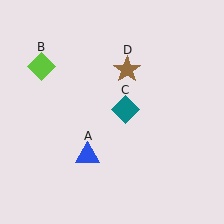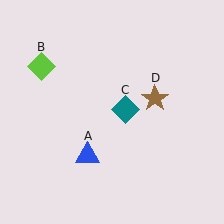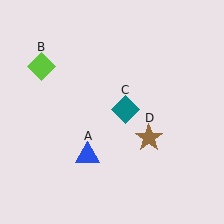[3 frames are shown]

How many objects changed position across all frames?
1 object changed position: brown star (object D).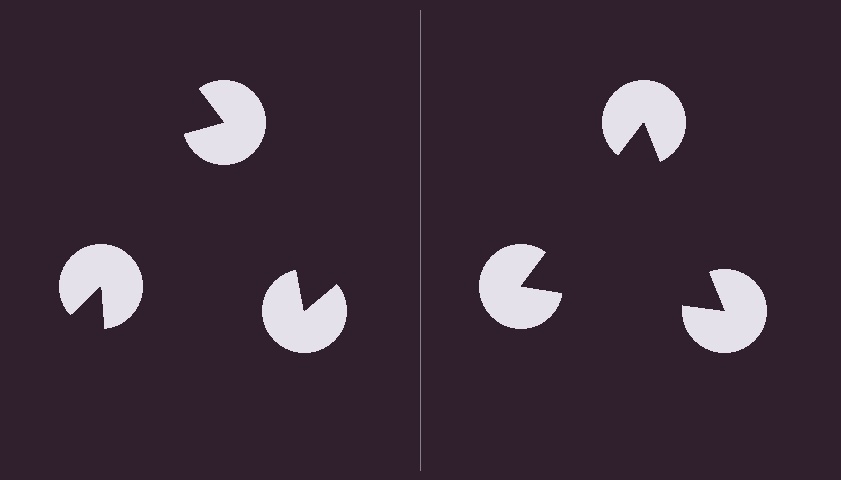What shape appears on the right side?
An illusory triangle.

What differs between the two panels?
The pac-man discs are positioned identically on both sides; only the wedge orientations differ. On the right they align to a triangle; on the left they are misaligned.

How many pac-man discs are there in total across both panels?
6 — 3 on each side.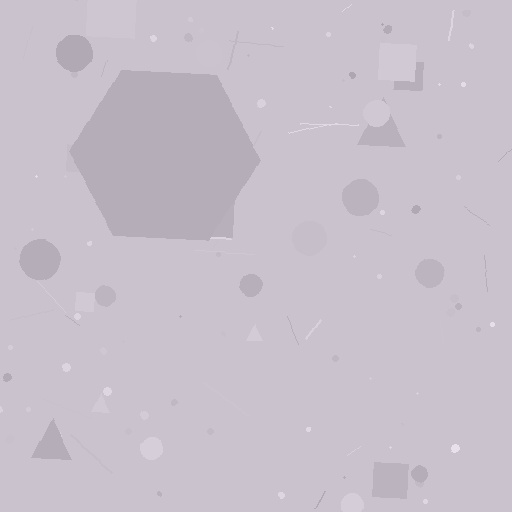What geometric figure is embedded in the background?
A hexagon is embedded in the background.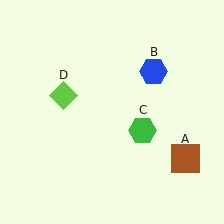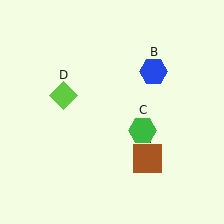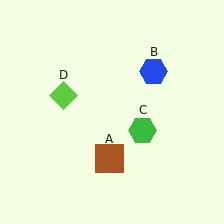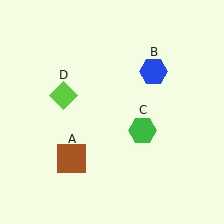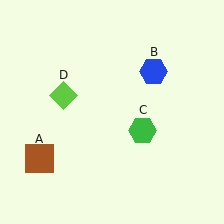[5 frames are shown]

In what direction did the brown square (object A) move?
The brown square (object A) moved left.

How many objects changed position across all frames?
1 object changed position: brown square (object A).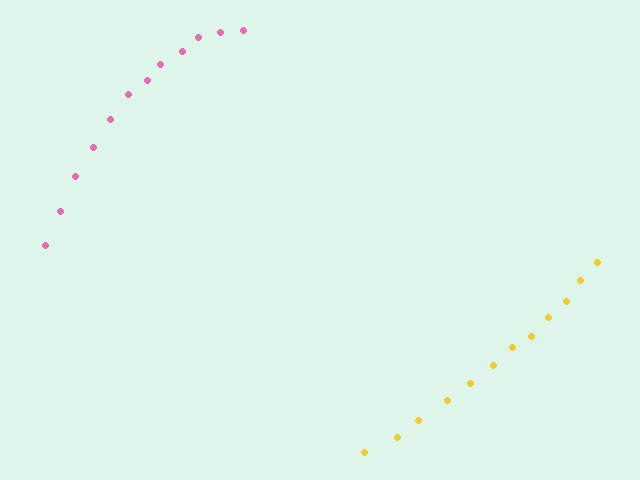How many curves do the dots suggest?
There are 2 distinct paths.